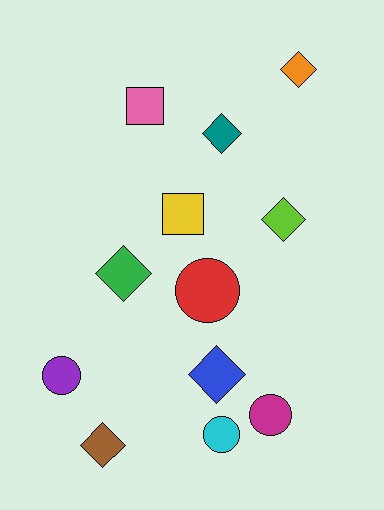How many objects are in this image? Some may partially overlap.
There are 12 objects.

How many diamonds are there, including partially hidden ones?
There are 6 diamonds.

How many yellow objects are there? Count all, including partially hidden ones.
There is 1 yellow object.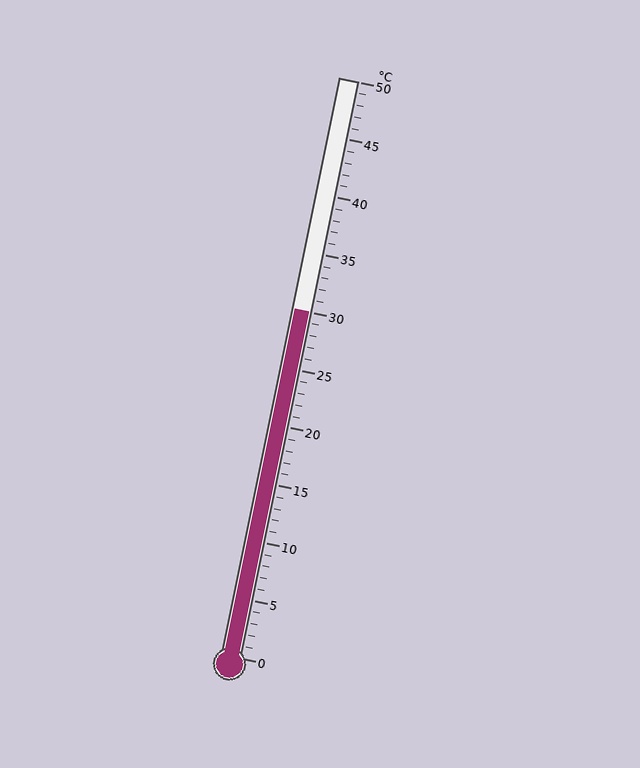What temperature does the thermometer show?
The thermometer shows approximately 30°C.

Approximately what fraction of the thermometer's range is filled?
The thermometer is filled to approximately 60% of its range.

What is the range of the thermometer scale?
The thermometer scale ranges from 0°C to 50°C.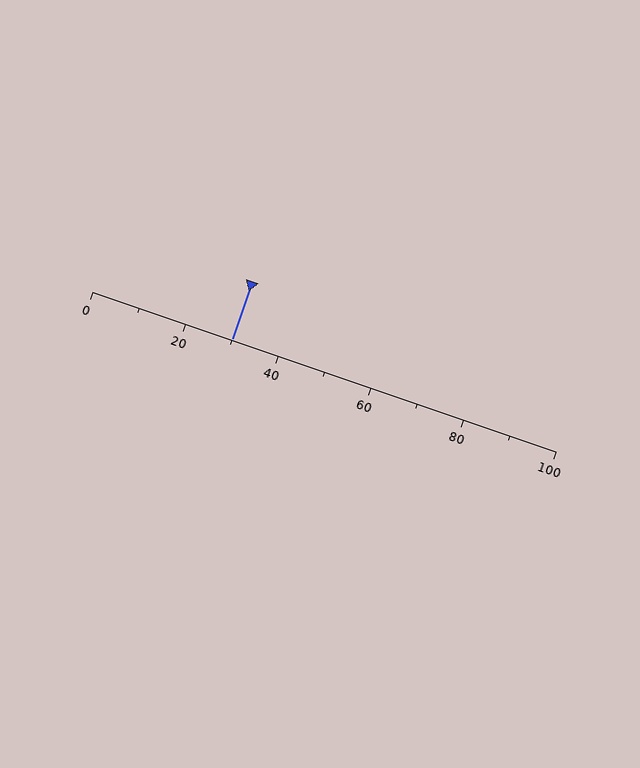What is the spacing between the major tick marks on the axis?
The major ticks are spaced 20 apart.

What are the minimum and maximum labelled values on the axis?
The axis runs from 0 to 100.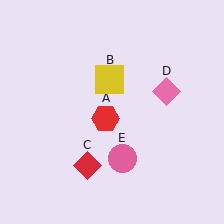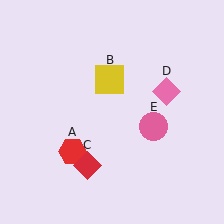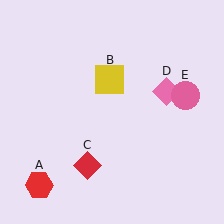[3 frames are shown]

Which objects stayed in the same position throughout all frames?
Yellow square (object B) and red diamond (object C) and pink diamond (object D) remained stationary.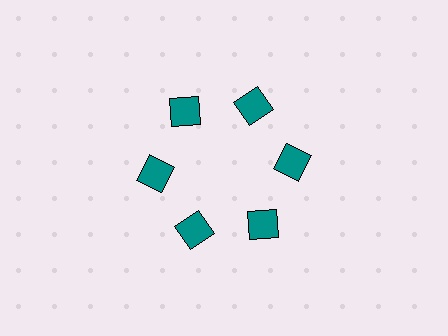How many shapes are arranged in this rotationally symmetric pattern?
There are 6 shapes, arranged in 6 groups of 1.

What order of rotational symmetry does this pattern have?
This pattern has 6-fold rotational symmetry.